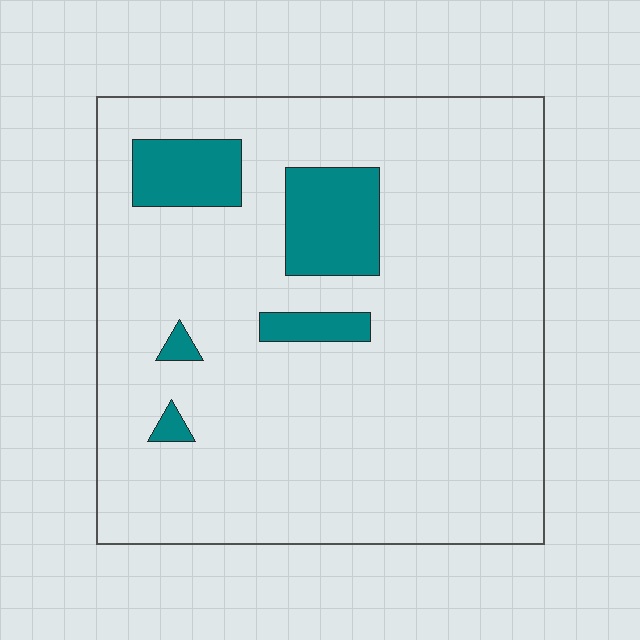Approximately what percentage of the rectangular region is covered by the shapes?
Approximately 10%.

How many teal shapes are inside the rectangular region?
5.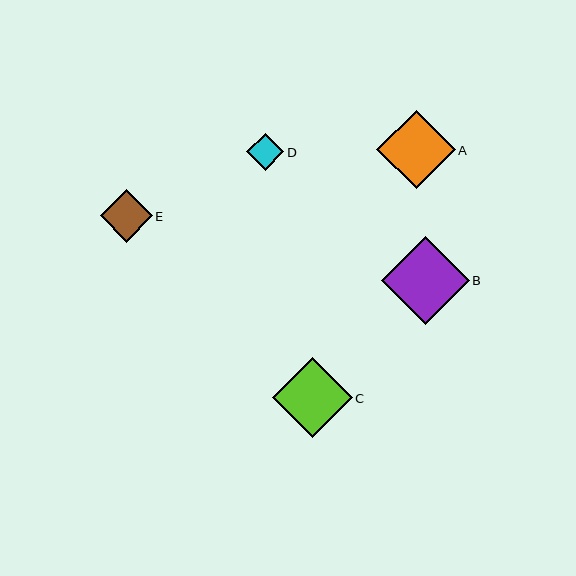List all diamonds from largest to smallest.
From largest to smallest: B, C, A, E, D.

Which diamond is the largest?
Diamond B is the largest with a size of approximately 88 pixels.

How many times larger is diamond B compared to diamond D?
Diamond B is approximately 2.4 times the size of diamond D.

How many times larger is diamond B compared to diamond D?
Diamond B is approximately 2.4 times the size of diamond D.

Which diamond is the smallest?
Diamond D is the smallest with a size of approximately 37 pixels.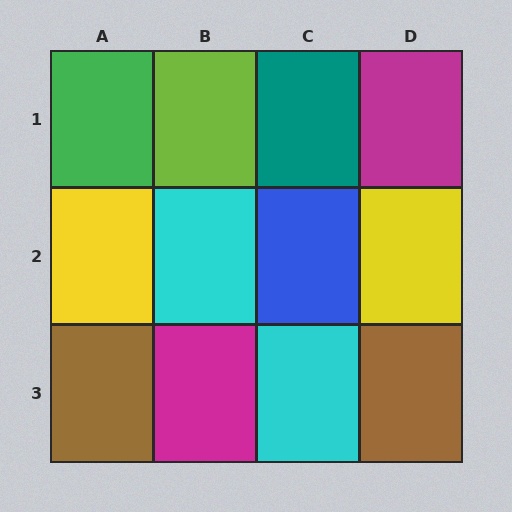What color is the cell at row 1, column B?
Lime.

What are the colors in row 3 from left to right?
Brown, magenta, cyan, brown.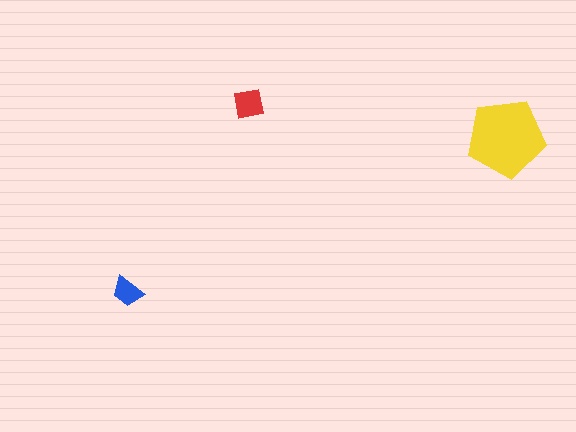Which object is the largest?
The yellow pentagon.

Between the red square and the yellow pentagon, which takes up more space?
The yellow pentagon.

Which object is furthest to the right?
The yellow pentagon is rightmost.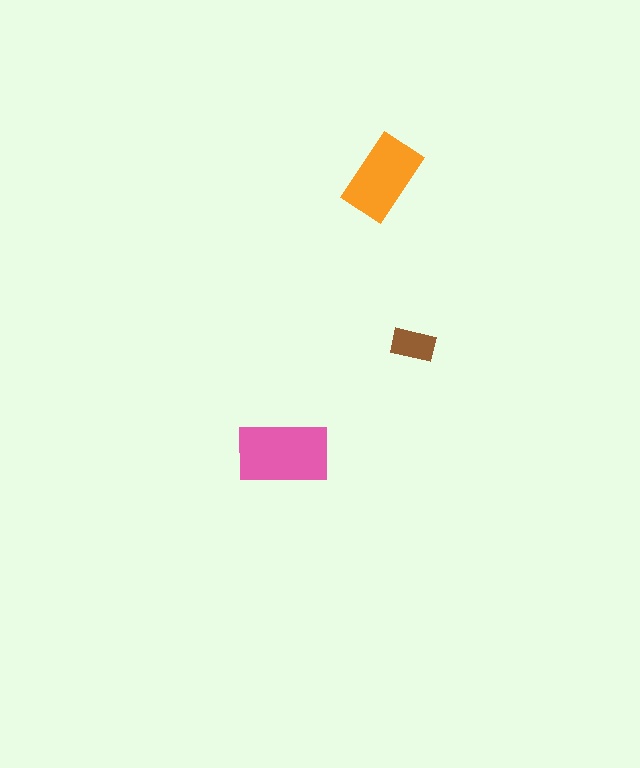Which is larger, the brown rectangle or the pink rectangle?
The pink one.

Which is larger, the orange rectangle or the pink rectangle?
The pink one.